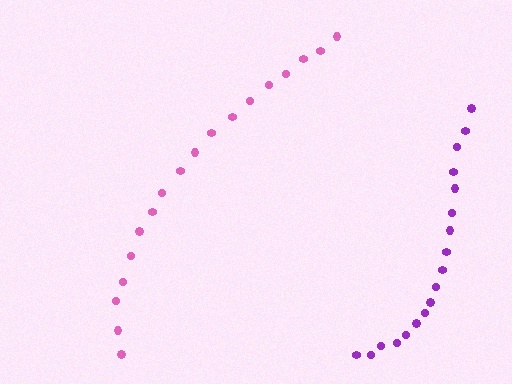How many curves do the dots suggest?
There are 2 distinct paths.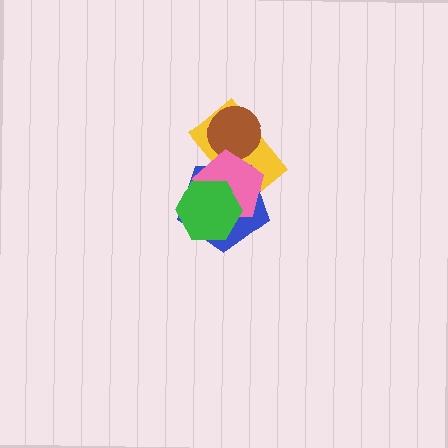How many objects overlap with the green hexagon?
3 objects overlap with the green hexagon.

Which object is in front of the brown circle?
The pink pentagon is in front of the brown circle.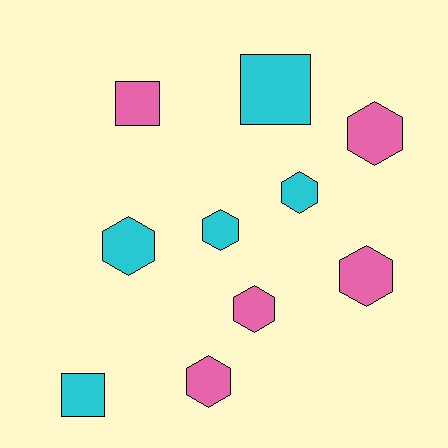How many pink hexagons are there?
There are 4 pink hexagons.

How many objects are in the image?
There are 10 objects.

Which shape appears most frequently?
Hexagon, with 7 objects.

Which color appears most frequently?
Cyan, with 5 objects.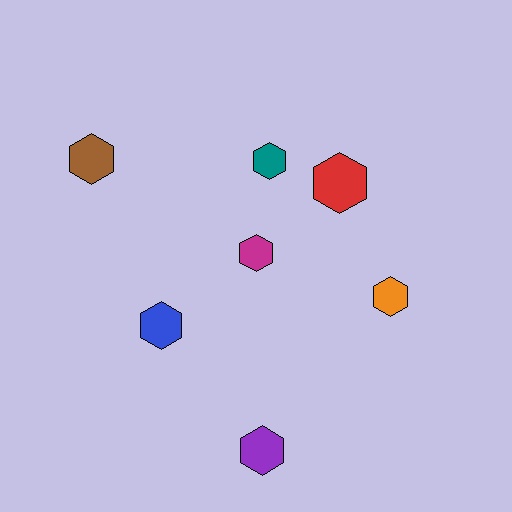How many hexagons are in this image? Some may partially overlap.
There are 7 hexagons.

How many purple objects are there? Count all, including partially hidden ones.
There is 1 purple object.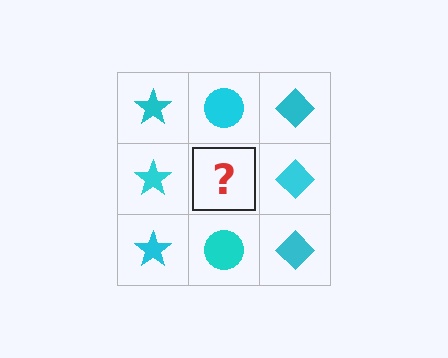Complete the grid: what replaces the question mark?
The question mark should be replaced with a cyan circle.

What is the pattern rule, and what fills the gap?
The rule is that each column has a consistent shape. The gap should be filled with a cyan circle.